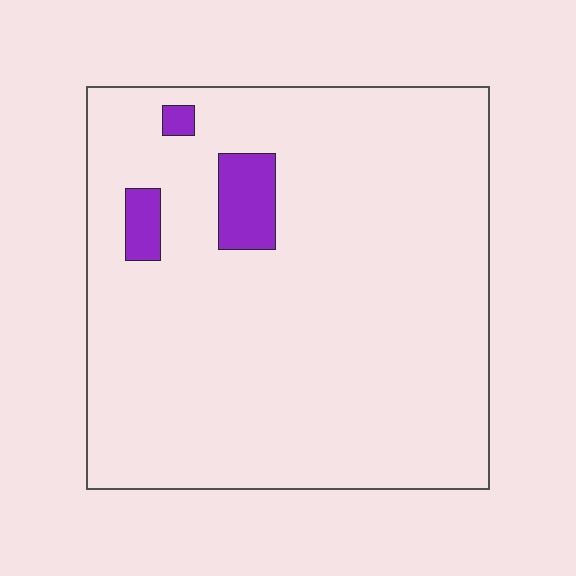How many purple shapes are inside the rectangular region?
3.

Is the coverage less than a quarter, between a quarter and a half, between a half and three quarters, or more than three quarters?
Less than a quarter.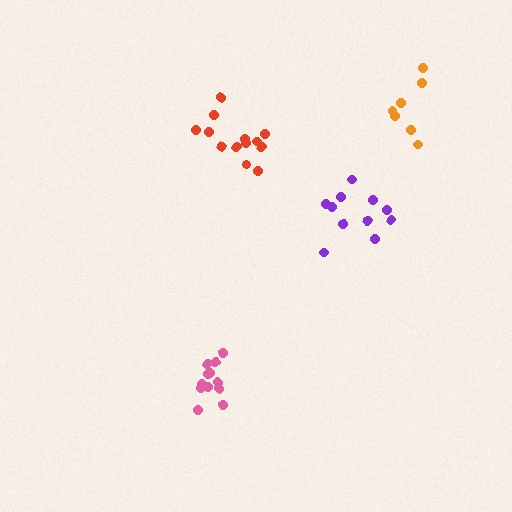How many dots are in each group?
Group 1: 12 dots, Group 2: 11 dots, Group 3: 7 dots, Group 4: 13 dots (43 total).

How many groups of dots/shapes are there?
There are 4 groups.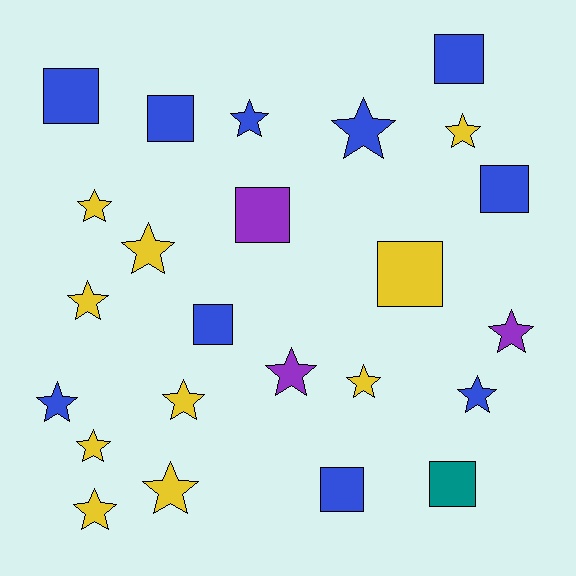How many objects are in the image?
There are 24 objects.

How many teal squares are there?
There is 1 teal square.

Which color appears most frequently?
Yellow, with 10 objects.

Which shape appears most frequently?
Star, with 15 objects.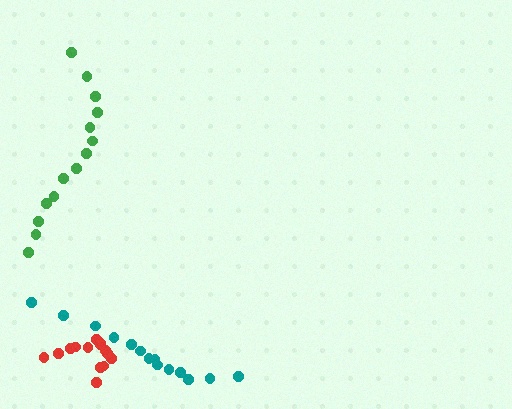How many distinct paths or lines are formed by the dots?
There are 3 distinct paths.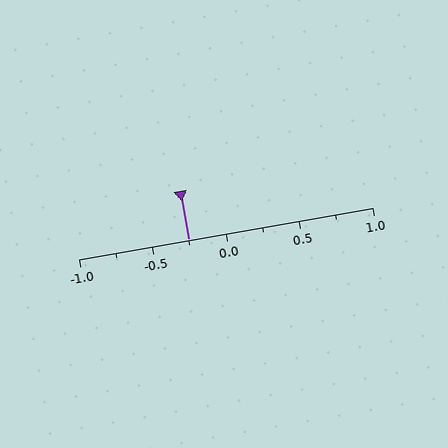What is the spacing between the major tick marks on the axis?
The major ticks are spaced 0.5 apart.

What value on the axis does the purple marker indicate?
The marker indicates approximately -0.25.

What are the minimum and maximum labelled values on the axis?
The axis runs from -1.0 to 1.0.